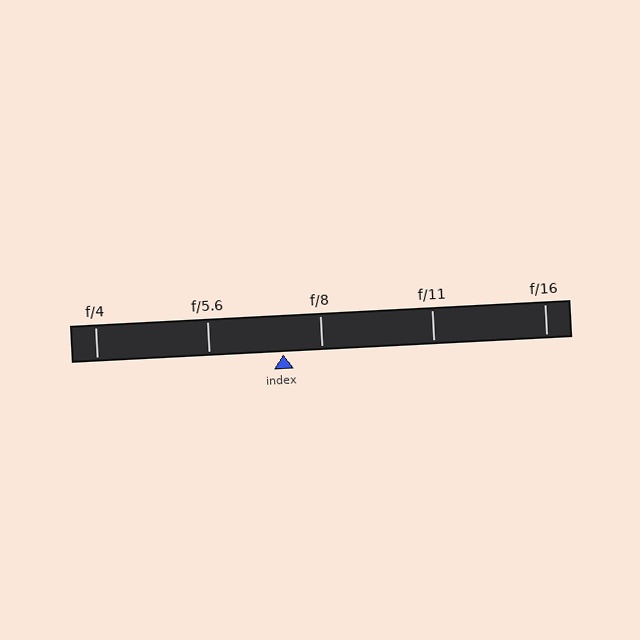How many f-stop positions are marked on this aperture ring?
There are 5 f-stop positions marked.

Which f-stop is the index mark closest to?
The index mark is closest to f/8.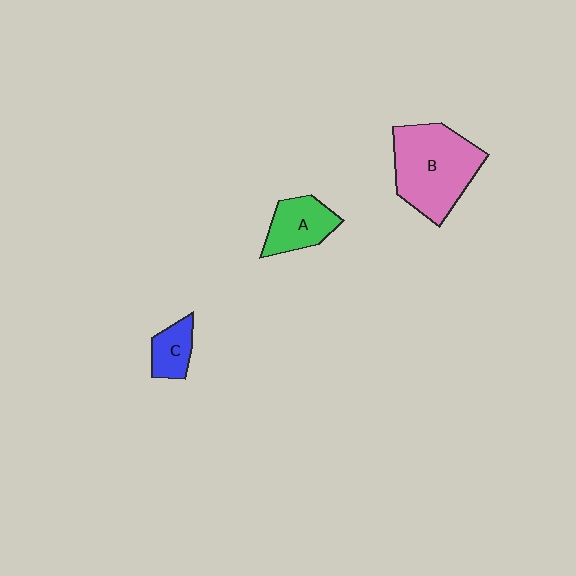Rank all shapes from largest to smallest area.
From largest to smallest: B (pink), A (green), C (blue).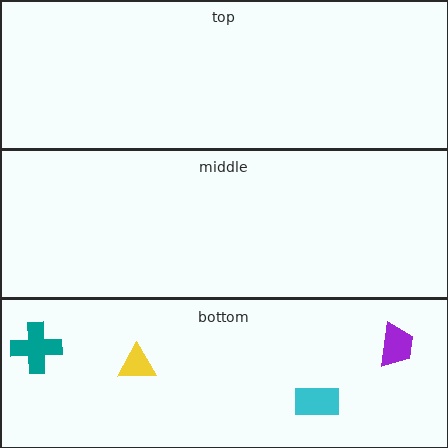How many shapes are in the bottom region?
4.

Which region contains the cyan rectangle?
The bottom region.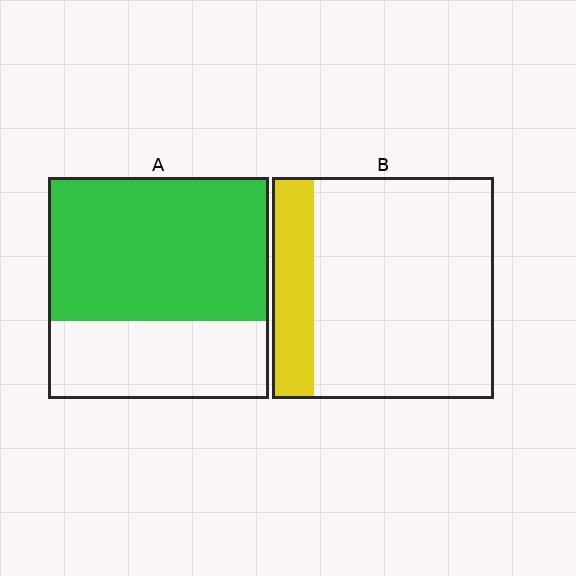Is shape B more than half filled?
No.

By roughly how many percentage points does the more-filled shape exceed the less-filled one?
By roughly 45 percentage points (A over B).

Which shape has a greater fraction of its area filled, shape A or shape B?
Shape A.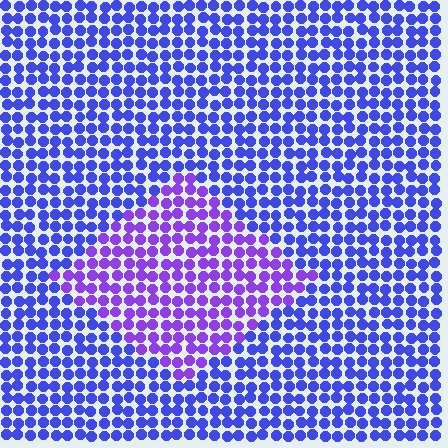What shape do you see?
I see a diamond.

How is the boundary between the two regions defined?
The boundary is defined purely by a slight shift in hue (about 32 degrees). Spacing, size, and orientation are identical on both sides.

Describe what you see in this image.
The image is filled with small blue elements in a uniform arrangement. A diamond-shaped region is visible where the elements are tinted to a slightly different hue, forming a subtle color boundary.